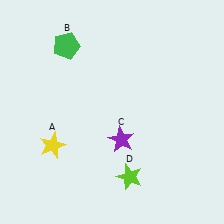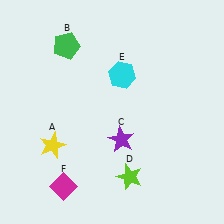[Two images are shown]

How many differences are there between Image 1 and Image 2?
There are 2 differences between the two images.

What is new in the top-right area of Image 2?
A cyan hexagon (E) was added in the top-right area of Image 2.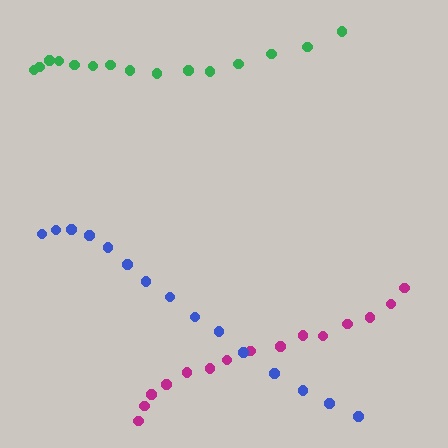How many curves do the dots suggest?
There are 3 distinct paths.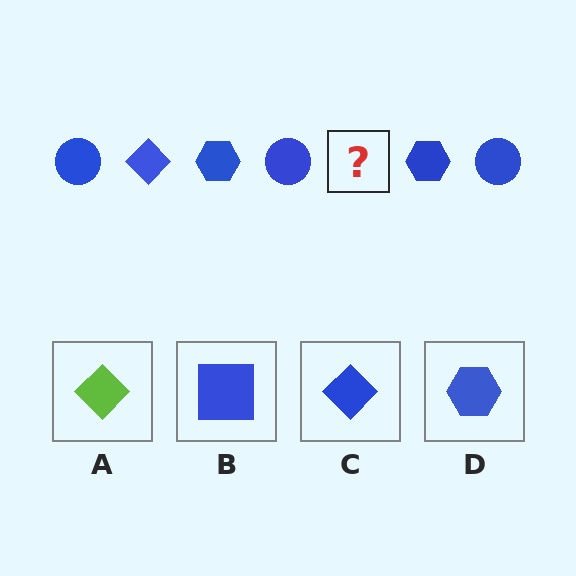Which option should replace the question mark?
Option C.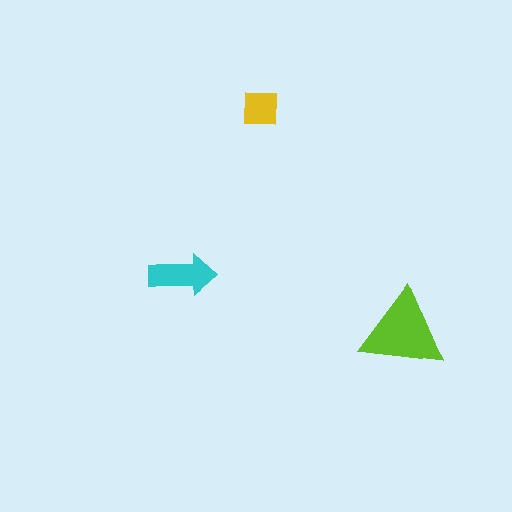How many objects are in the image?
There are 3 objects in the image.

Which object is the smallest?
The yellow square.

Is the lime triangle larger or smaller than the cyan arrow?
Larger.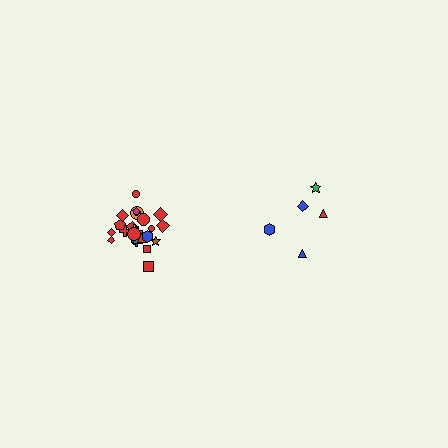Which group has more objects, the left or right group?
The left group.